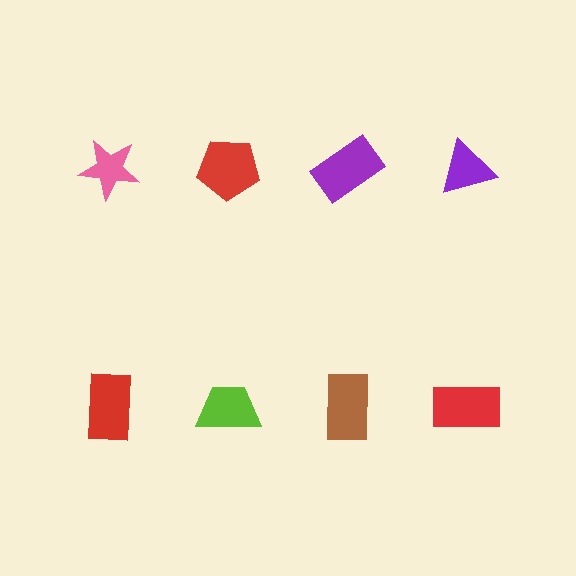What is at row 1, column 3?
A purple rectangle.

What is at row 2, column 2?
A lime trapezoid.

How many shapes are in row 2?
4 shapes.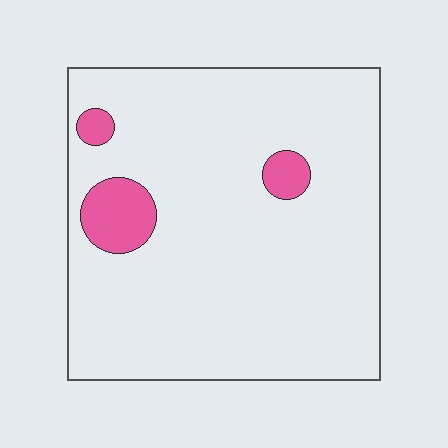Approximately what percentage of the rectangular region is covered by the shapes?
Approximately 10%.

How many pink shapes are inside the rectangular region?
3.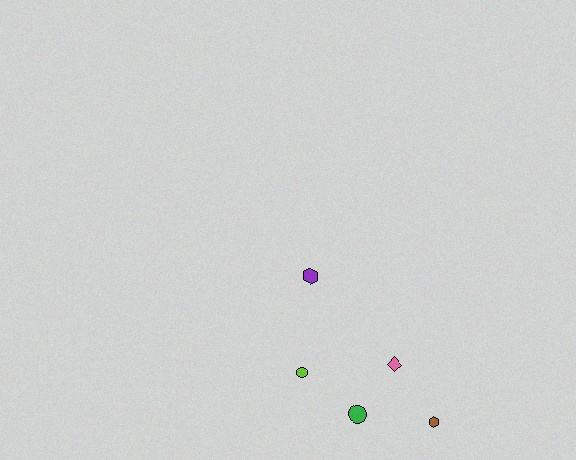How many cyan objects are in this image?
There are no cyan objects.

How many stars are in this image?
There are no stars.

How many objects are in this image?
There are 5 objects.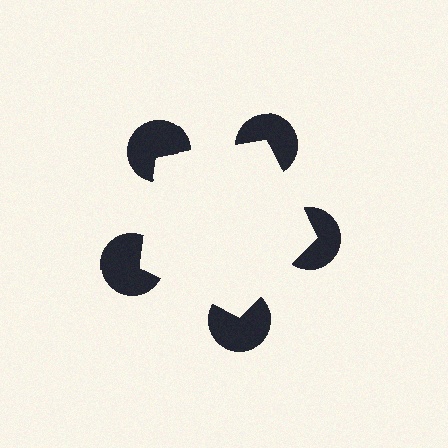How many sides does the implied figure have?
5 sides.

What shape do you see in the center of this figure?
An illusory pentagon — its edges are inferred from the aligned wedge cuts in the pac-man discs, not physically drawn.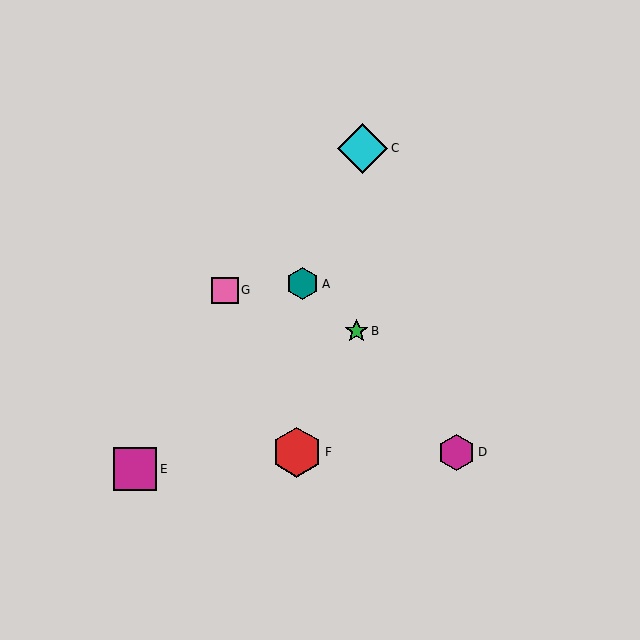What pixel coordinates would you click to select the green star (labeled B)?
Click at (356, 331) to select the green star B.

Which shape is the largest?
The red hexagon (labeled F) is the largest.